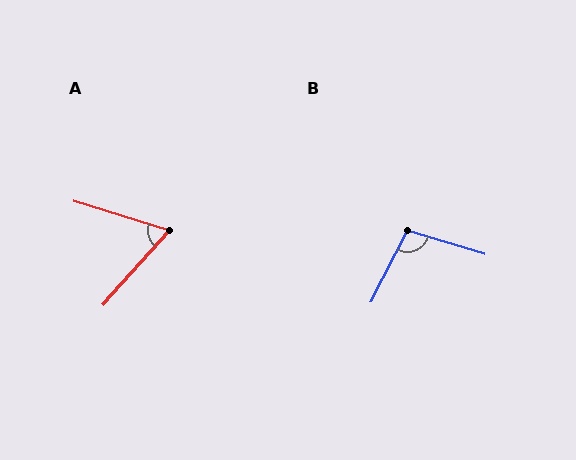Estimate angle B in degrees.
Approximately 100 degrees.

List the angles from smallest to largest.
A (65°), B (100°).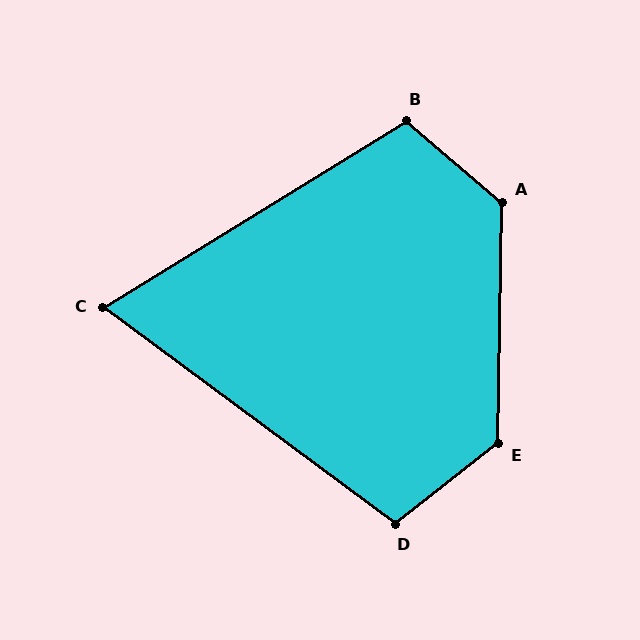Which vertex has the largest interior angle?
A, at approximately 129 degrees.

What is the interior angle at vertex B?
Approximately 108 degrees (obtuse).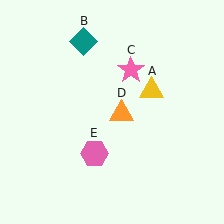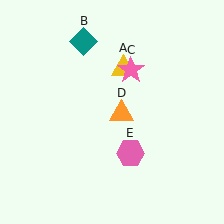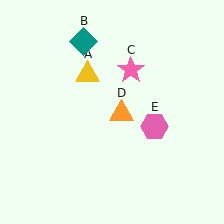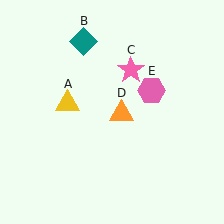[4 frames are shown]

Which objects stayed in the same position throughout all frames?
Teal diamond (object B) and pink star (object C) and orange triangle (object D) remained stationary.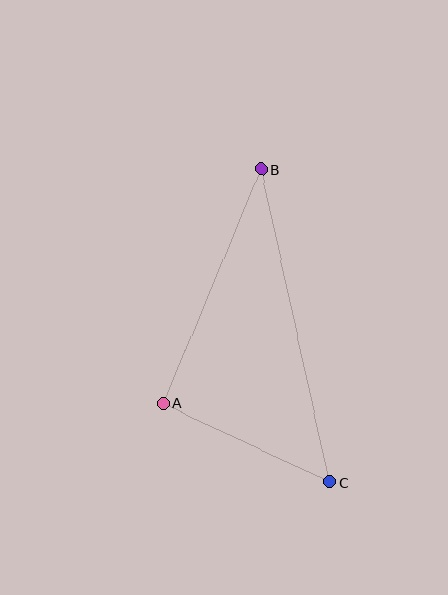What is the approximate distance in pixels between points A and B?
The distance between A and B is approximately 254 pixels.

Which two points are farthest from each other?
Points B and C are farthest from each other.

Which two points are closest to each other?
Points A and C are closest to each other.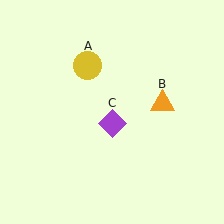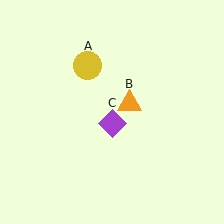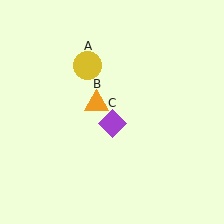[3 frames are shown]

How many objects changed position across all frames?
1 object changed position: orange triangle (object B).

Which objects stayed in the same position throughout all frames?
Yellow circle (object A) and purple diamond (object C) remained stationary.